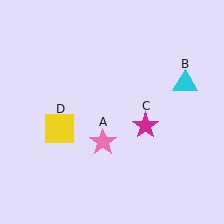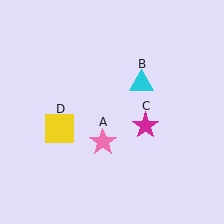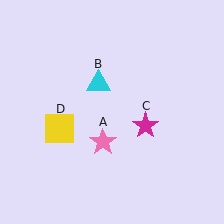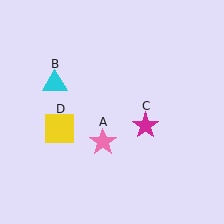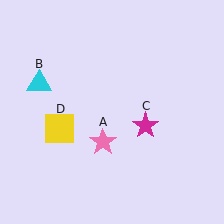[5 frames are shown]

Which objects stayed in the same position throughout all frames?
Pink star (object A) and magenta star (object C) and yellow square (object D) remained stationary.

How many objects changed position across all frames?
1 object changed position: cyan triangle (object B).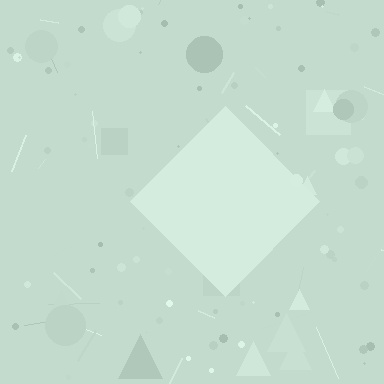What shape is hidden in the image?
A diamond is hidden in the image.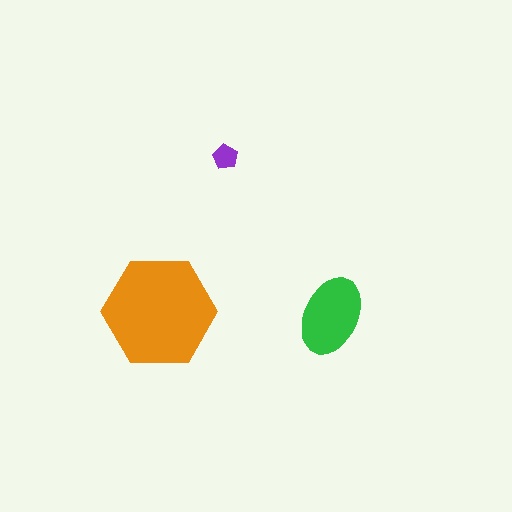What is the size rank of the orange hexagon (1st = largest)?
1st.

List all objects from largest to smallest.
The orange hexagon, the green ellipse, the purple pentagon.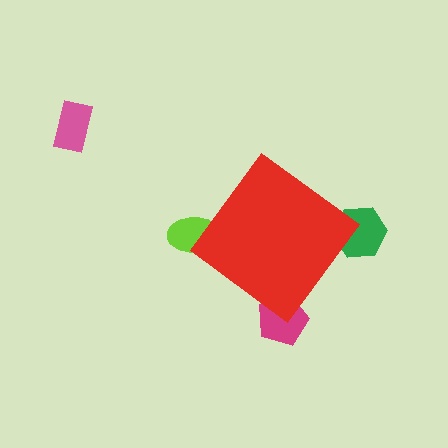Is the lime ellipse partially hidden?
Yes, the lime ellipse is partially hidden behind the red diamond.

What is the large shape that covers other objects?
A red diamond.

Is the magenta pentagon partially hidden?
Yes, the magenta pentagon is partially hidden behind the red diamond.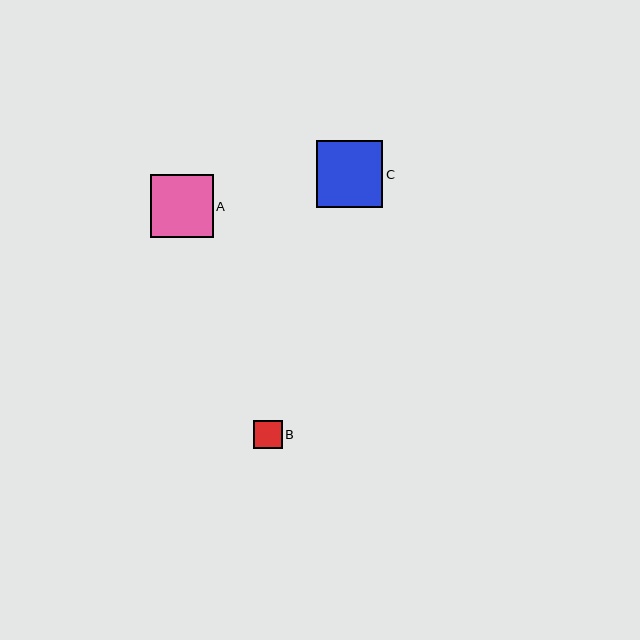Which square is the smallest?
Square B is the smallest with a size of approximately 28 pixels.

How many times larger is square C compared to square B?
Square C is approximately 2.4 times the size of square B.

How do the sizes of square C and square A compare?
Square C and square A are approximately the same size.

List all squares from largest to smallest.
From largest to smallest: C, A, B.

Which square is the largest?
Square C is the largest with a size of approximately 67 pixels.